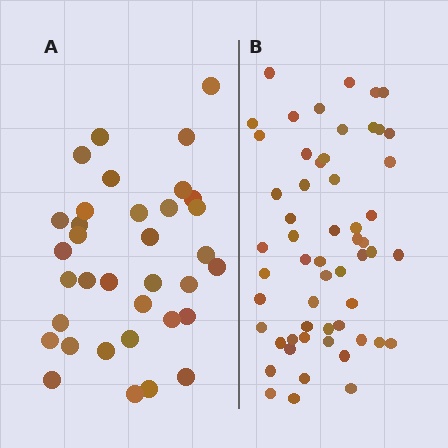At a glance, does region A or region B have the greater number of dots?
Region B (the right region) has more dots.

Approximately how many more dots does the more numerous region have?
Region B has approximately 20 more dots than region A.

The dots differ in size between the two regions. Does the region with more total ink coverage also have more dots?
No. Region A has more total ink coverage because its dots are larger, but region B actually contains more individual dots. Total area can be misleading — the number of items is what matters here.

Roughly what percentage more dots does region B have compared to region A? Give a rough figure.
About 60% more.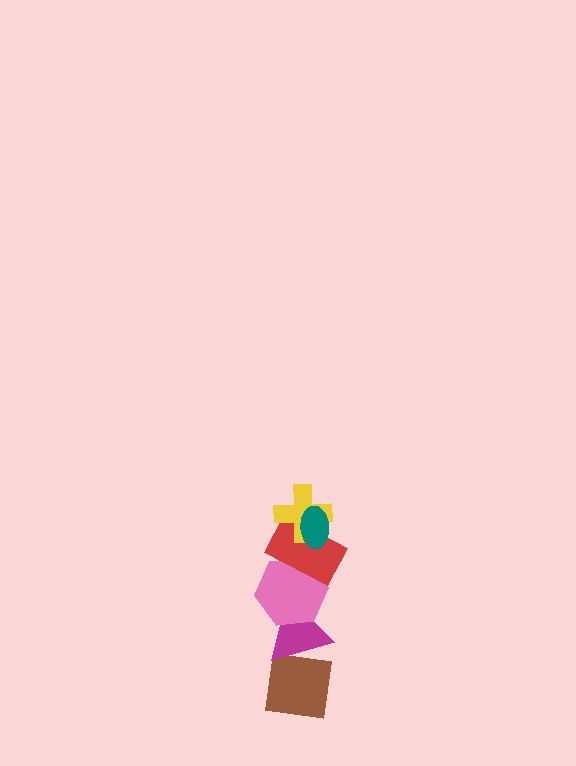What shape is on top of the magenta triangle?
The pink hexagon is on top of the magenta triangle.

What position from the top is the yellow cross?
The yellow cross is 2nd from the top.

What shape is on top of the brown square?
The magenta triangle is on top of the brown square.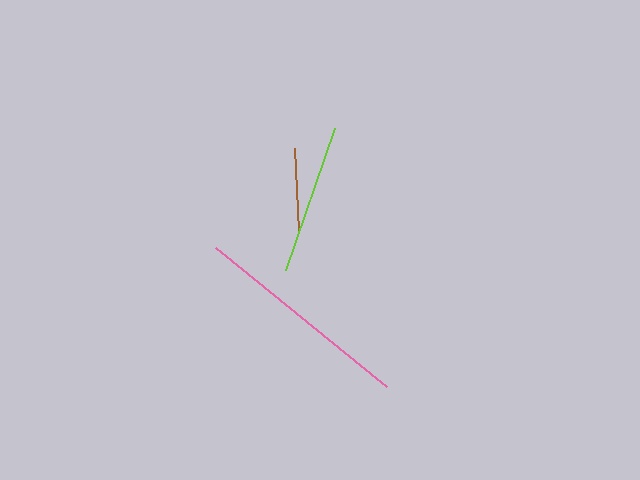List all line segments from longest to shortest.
From longest to shortest: pink, lime, brown.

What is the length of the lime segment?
The lime segment is approximately 150 pixels long.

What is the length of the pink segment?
The pink segment is approximately 221 pixels long.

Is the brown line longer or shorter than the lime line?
The lime line is longer than the brown line.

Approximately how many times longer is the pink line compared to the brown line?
The pink line is approximately 2.7 times the length of the brown line.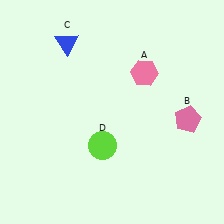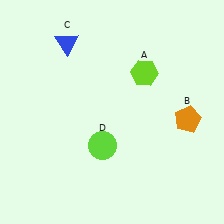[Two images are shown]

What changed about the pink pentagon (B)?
In Image 1, B is pink. In Image 2, it changed to orange.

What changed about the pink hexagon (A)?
In Image 1, A is pink. In Image 2, it changed to lime.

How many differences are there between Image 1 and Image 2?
There are 2 differences between the two images.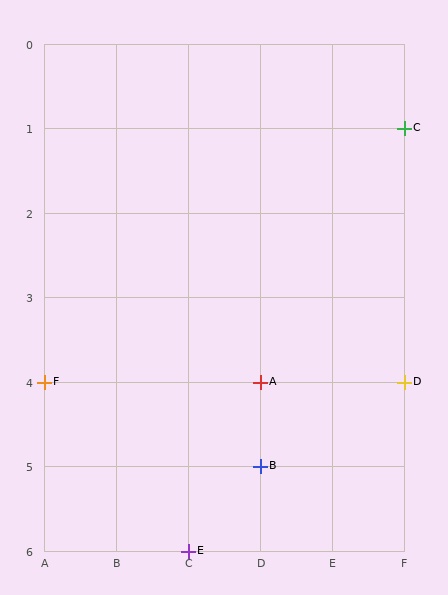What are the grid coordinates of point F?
Point F is at grid coordinates (A, 4).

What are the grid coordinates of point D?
Point D is at grid coordinates (F, 4).